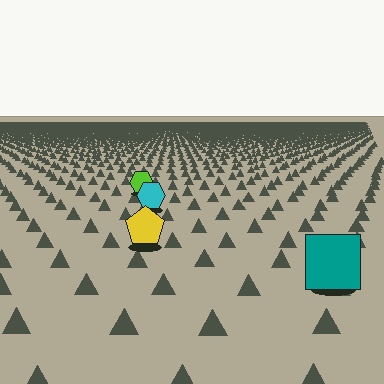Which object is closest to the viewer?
The teal square is closest. The texture marks near it are larger and more spread out.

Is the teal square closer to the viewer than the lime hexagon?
Yes. The teal square is closer — you can tell from the texture gradient: the ground texture is coarser near it.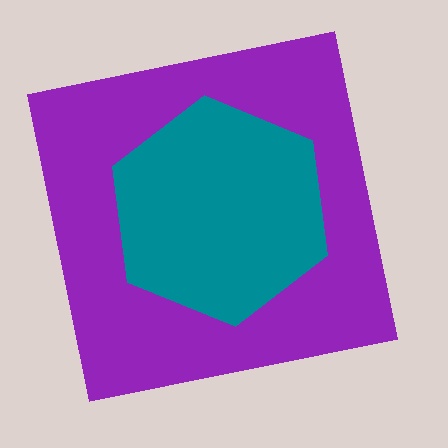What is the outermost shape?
The purple square.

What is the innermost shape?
The teal hexagon.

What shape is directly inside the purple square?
The teal hexagon.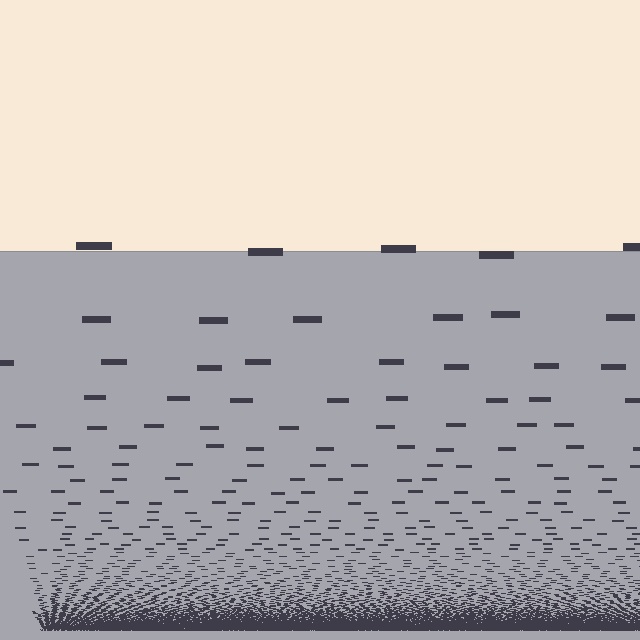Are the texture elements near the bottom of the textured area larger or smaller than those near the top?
Smaller. The gradient is inverted — elements near the bottom are smaller and denser.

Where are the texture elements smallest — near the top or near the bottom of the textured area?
Near the bottom.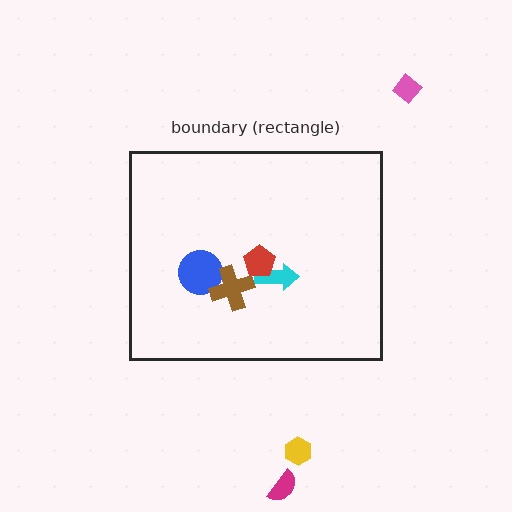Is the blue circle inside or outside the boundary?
Inside.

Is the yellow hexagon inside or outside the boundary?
Outside.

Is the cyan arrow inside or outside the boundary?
Inside.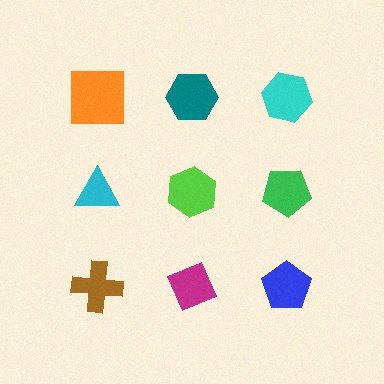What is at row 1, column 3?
A cyan hexagon.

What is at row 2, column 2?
A lime hexagon.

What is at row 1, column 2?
A teal hexagon.